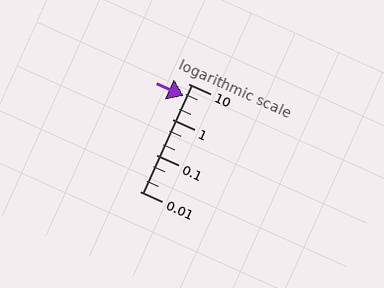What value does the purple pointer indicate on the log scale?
The pointer indicates approximately 4.6.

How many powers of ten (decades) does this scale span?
The scale spans 3 decades, from 0.01 to 10.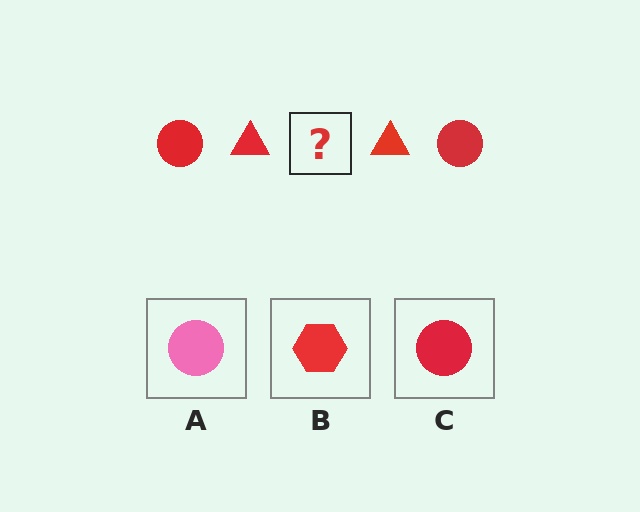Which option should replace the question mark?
Option C.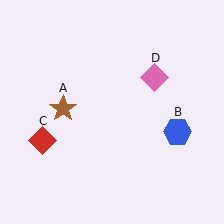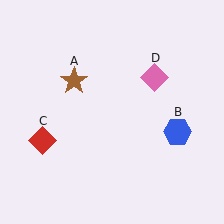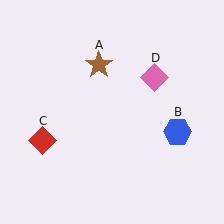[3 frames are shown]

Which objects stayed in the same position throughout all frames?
Blue hexagon (object B) and red diamond (object C) and pink diamond (object D) remained stationary.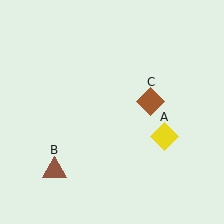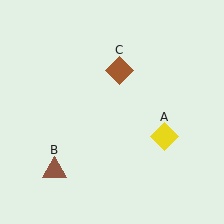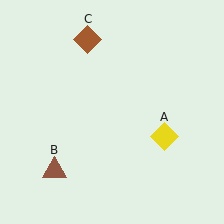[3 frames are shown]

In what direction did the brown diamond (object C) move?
The brown diamond (object C) moved up and to the left.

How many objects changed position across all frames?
1 object changed position: brown diamond (object C).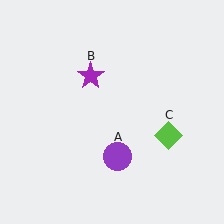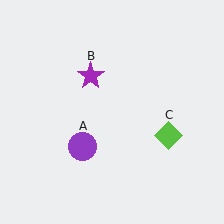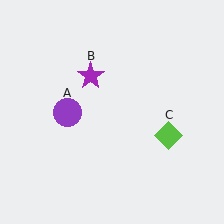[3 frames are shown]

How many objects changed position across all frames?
1 object changed position: purple circle (object A).